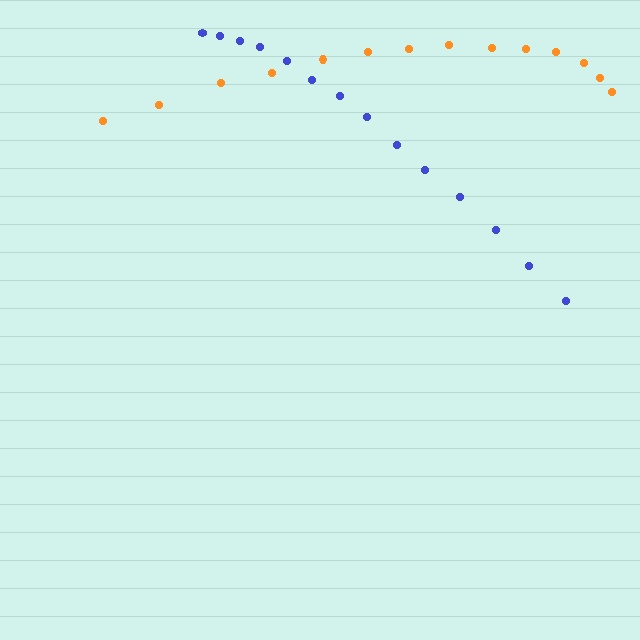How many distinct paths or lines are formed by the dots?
There are 2 distinct paths.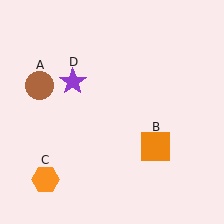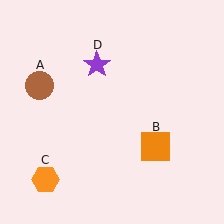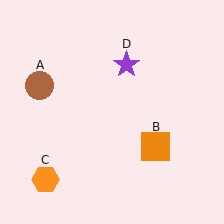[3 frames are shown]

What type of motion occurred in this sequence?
The purple star (object D) rotated clockwise around the center of the scene.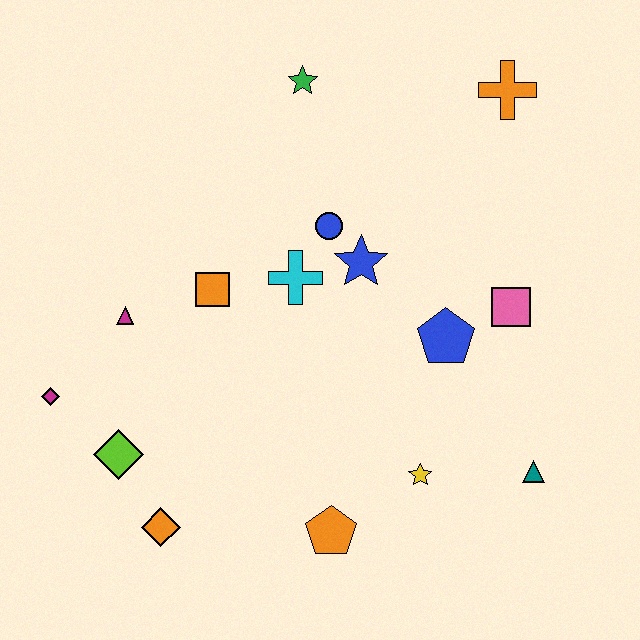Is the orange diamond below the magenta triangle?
Yes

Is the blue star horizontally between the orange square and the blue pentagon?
Yes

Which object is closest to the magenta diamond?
The lime diamond is closest to the magenta diamond.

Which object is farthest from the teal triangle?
The magenta diamond is farthest from the teal triangle.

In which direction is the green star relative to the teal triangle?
The green star is above the teal triangle.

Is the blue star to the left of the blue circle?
No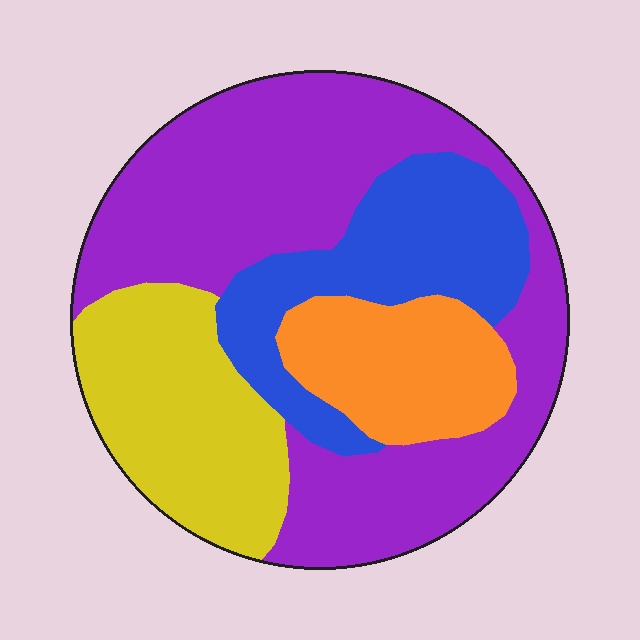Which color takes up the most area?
Purple, at roughly 45%.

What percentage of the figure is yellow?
Yellow covers 20% of the figure.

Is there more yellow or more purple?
Purple.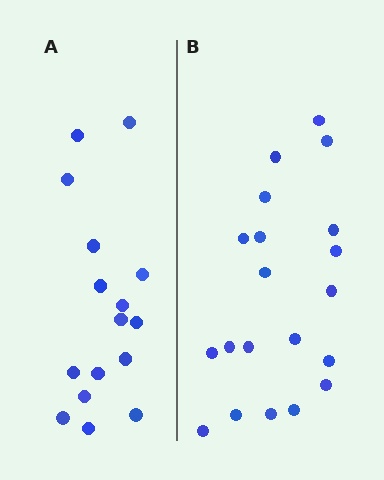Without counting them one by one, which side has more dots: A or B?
Region B (the right region) has more dots.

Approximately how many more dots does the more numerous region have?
Region B has about 4 more dots than region A.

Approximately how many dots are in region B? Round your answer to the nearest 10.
About 20 dots.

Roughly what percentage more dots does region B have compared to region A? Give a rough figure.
About 25% more.